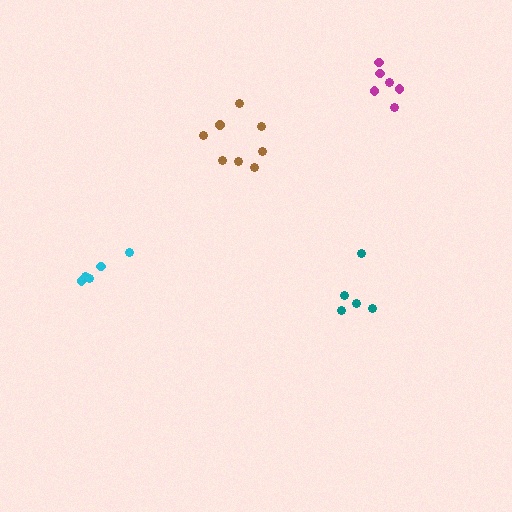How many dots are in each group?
Group 1: 6 dots, Group 2: 5 dots, Group 3: 8 dots, Group 4: 5 dots (24 total).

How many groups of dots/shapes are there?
There are 4 groups.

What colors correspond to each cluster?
The clusters are colored: magenta, teal, brown, cyan.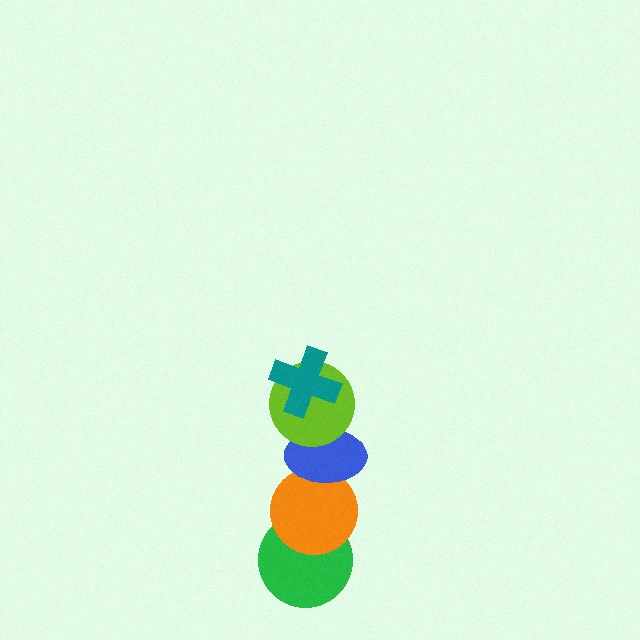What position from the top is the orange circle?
The orange circle is 4th from the top.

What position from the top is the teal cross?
The teal cross is 1st from the top.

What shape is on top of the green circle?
The orange circle is on top of the green circle.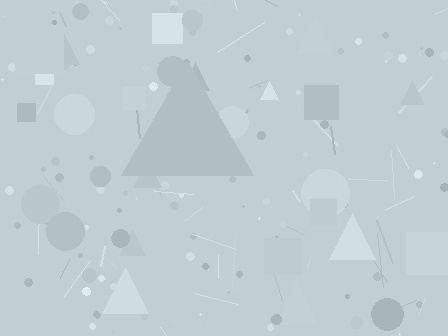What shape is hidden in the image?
A triangle is hidden in the image.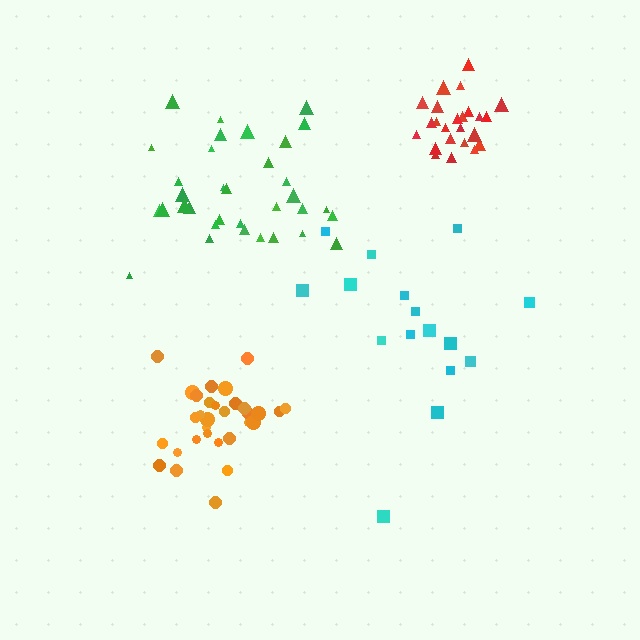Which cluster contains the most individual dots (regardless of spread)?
Green (34).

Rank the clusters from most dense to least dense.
red, orange, green, cyan.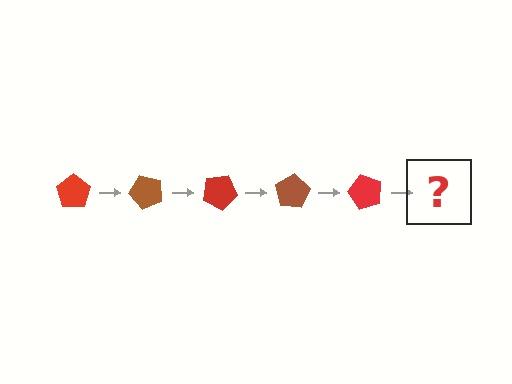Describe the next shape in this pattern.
It should be a brown pentagon, rotated 250 degrees from the start.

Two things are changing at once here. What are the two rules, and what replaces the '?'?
The two rules are that it rotates 50 degrees each step and the color cycles through red and brown. The '?' should be a brown pentagon, rotated 250 degrees from the start.